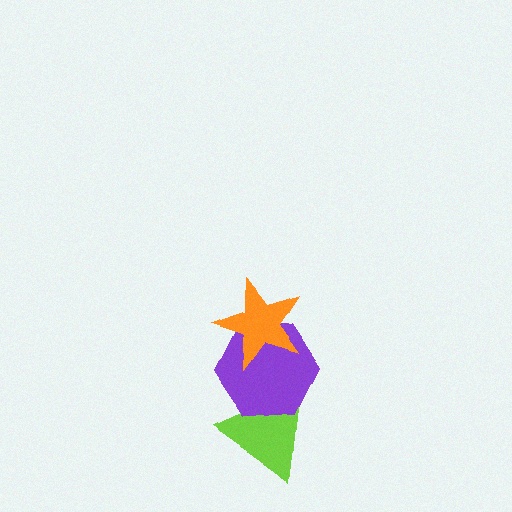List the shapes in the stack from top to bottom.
From top to bottom: the orange star, the purple hexagon, the lime triangle.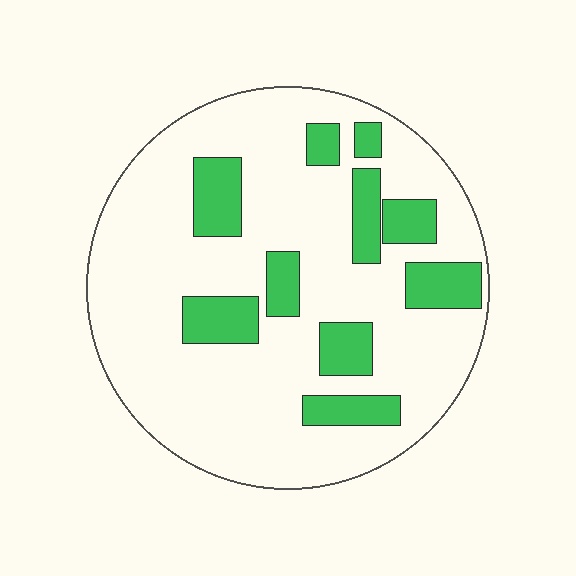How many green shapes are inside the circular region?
10.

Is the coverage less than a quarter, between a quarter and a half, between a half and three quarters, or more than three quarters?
Less than a quarter.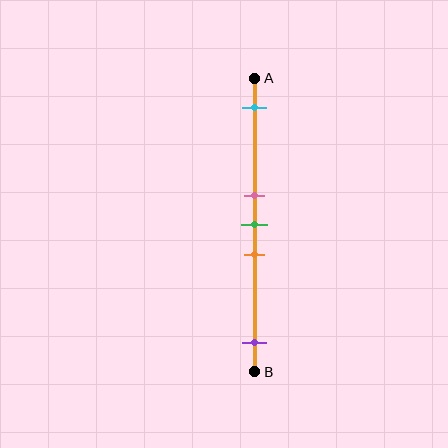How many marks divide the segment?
There are 5 marks dividing the segment.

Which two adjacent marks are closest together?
The pink and green marks are the closest adjacent pair.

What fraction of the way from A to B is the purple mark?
The purple mark is approximately 90% (0.9) of the way from A to B.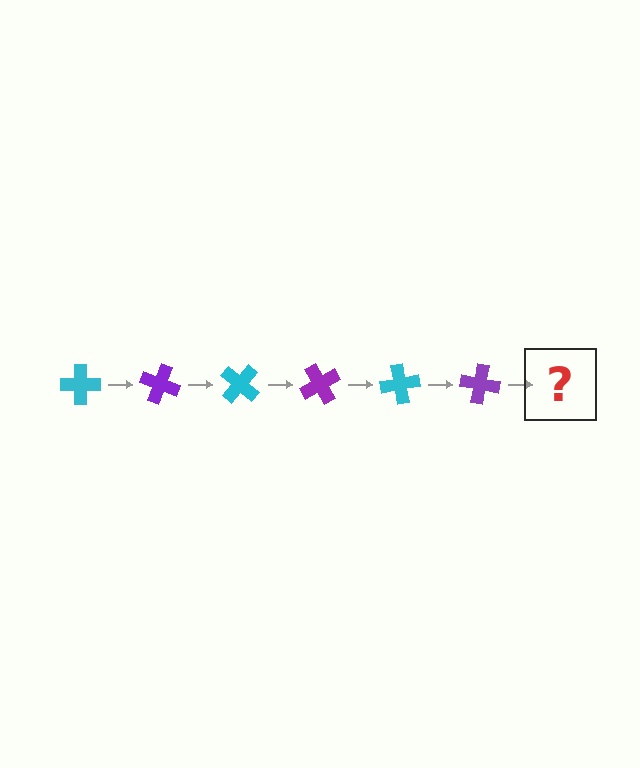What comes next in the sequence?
The next element should be a cyan cross, rotated 120 degrees from the start.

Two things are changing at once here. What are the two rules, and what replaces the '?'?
The two rules are that it rotates 20 degrees each step and the color cycles through cyan and purple. The '?' should be a cyan cross, rotated 120 degrees from the start.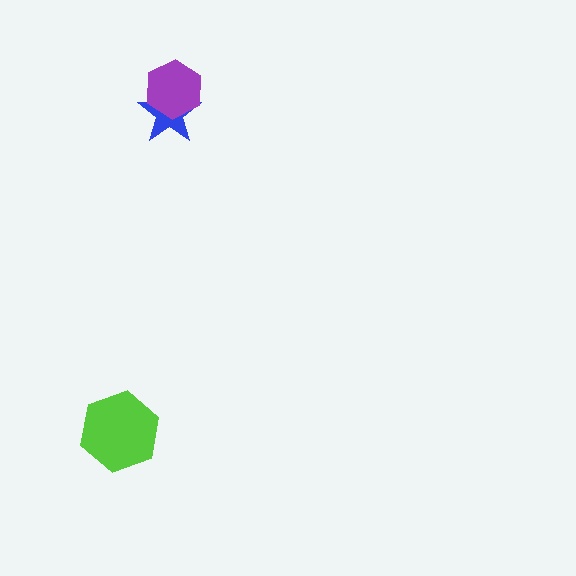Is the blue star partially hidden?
Yes, it is partially covered by another shape.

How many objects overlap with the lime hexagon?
0 objects overlap with the lime hexagon.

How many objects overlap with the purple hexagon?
1 object overlaps with the purple hexagon.